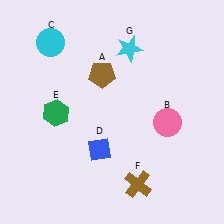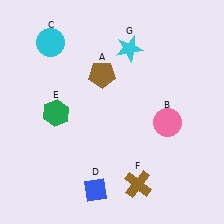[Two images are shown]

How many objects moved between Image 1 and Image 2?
1 object moved between the two images.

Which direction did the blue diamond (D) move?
The blue diamond (D) moved down.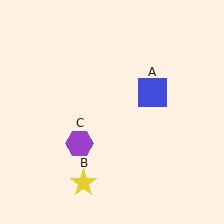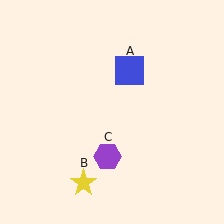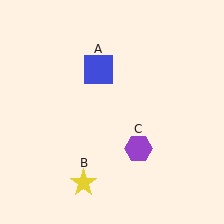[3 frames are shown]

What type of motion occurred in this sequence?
The blue square (object A), purple hexagon (object C) rotated counterclockwise around the center of the scene.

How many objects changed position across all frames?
2 objects changed position: blue square (object A), purple hexagon (object C).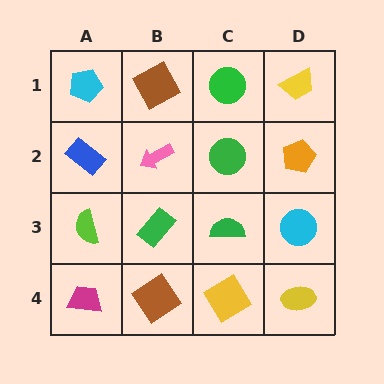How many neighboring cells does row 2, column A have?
3.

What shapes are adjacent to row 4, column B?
A green rectangle (row 3, column B), a magenta trapezoid (row 4, column A), a yellow diamond (row 4, column C).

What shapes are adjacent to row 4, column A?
A lime semicircle (row 3, column A), a brown diamond (row 4, column B).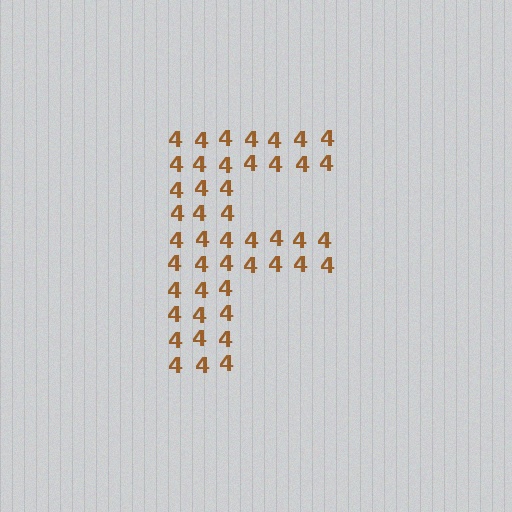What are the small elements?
The small elements are digit 4's.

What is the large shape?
The large shape is the letter F.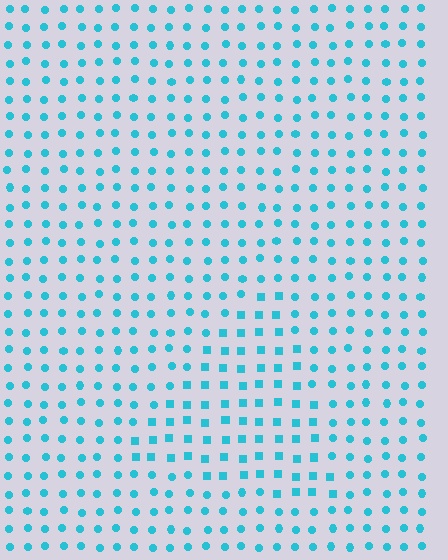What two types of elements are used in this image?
The image uses squares inside the triangle region and circles outside it.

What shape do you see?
I see a triangle.